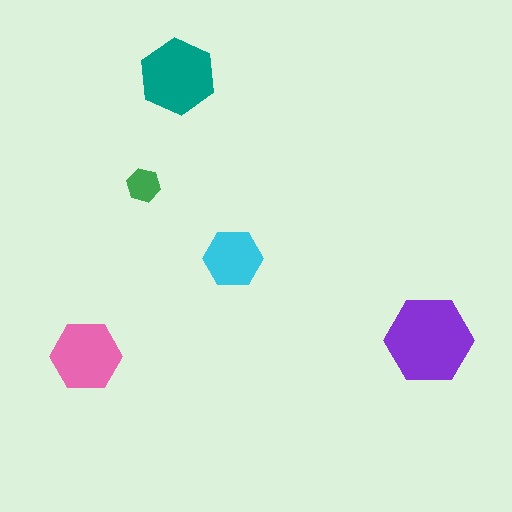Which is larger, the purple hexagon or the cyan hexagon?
The purple one.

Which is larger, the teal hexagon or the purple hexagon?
The purple one.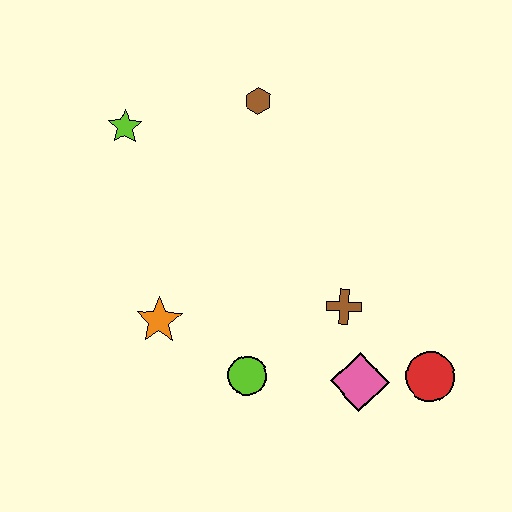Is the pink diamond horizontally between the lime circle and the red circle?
Yes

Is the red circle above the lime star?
No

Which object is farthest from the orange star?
The red circle is farthest from the orange star.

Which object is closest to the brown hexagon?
The lime star is closest to the brown hexagon.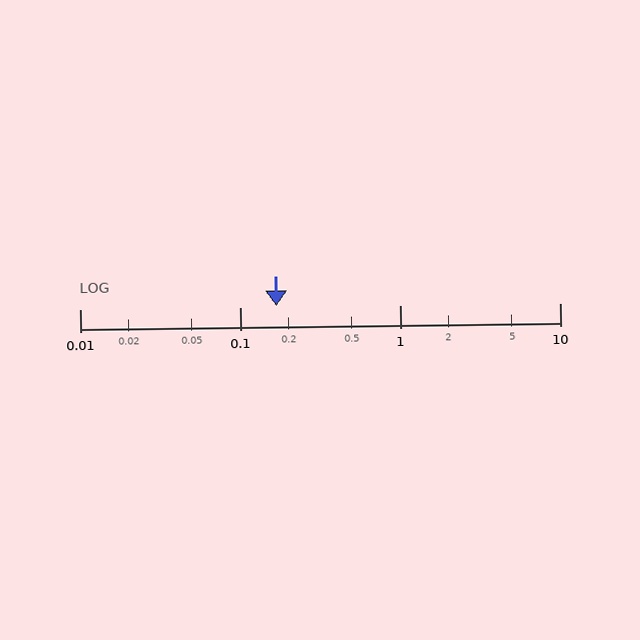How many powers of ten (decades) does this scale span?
The scale spans 3 decades, from 0.01 to 10.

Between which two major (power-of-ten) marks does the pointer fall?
The pointer is between 0.1 and 1.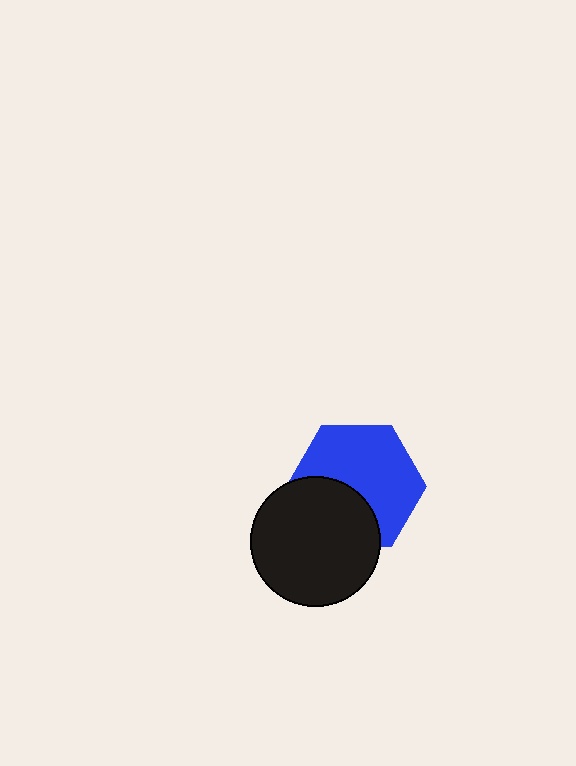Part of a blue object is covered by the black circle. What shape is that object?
It is a hexagon.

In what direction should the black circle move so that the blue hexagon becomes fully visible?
The black circle should move down. That is the shortest direction to clear the overlap and leave the blue hexagon fully visible.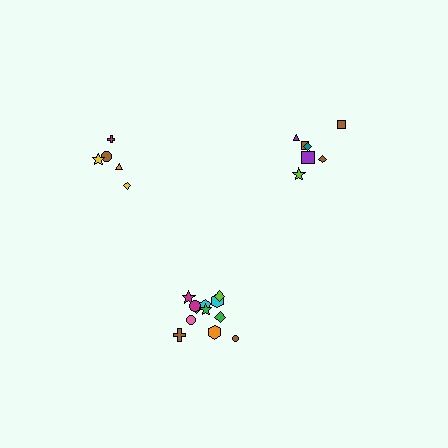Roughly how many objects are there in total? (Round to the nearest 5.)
Roughly 25 objects in total.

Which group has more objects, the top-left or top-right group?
The top-right group.